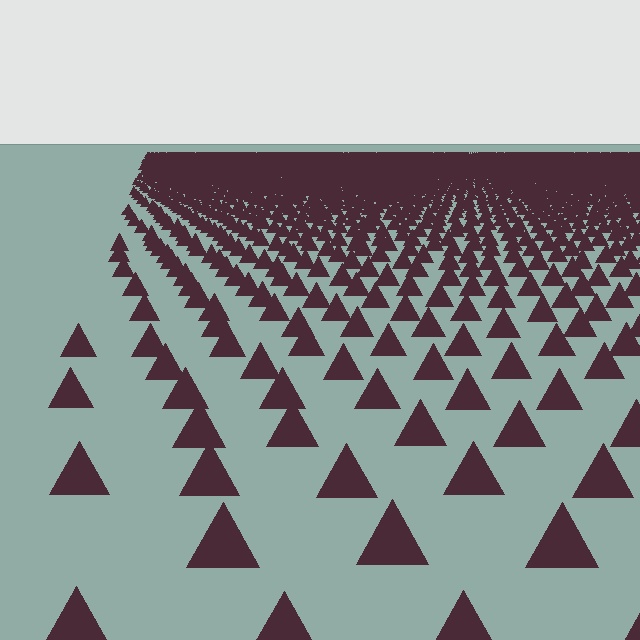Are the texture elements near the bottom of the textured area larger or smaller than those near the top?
Larger. Near the bottom, elements are closer to the viewer and appear at a bigger on-screen size.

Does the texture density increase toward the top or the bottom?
Density increases toward the top.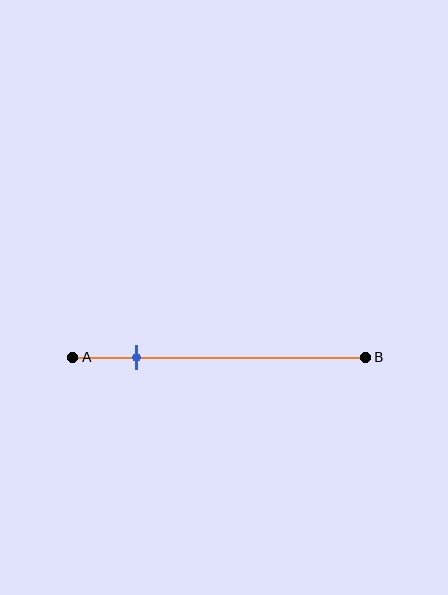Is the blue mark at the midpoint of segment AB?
No, the mark is at about 20% from A, not at the 50% midpoint.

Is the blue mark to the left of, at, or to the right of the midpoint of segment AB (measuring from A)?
The blue mark is to the left of the midpoint of segment AB.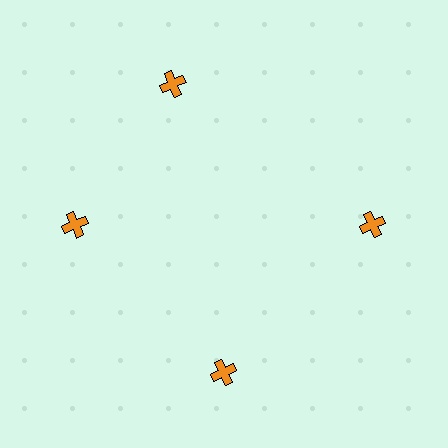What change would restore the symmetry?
The symmetry would be restored by rotating it back into even spacing with its neighbors so that all 4 crosses sit at equal angles and equal distance from the center.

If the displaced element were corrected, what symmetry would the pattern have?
It would have 4-fold rotational symmetry — the pattern would map onto itself every 90 degrees.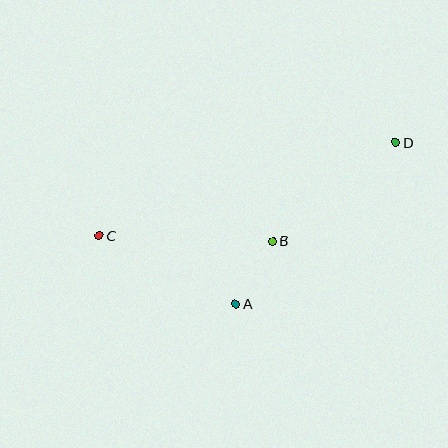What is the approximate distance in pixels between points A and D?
The distance between A and D is approximately 228 pixels.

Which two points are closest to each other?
Points A and B are closest to each other.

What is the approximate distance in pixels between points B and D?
The distance between B and D is approximately 158 pixels.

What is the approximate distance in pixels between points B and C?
The distance between B and C is approximately 173 pixels.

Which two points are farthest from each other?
Points C and D are farthest from each other.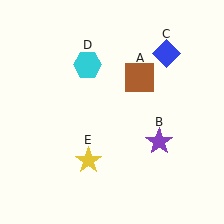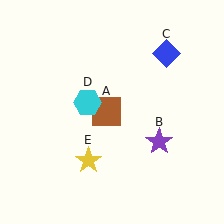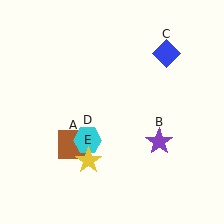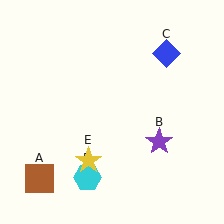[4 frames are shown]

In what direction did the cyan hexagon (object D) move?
The cyan hexagon (object D) moved down.